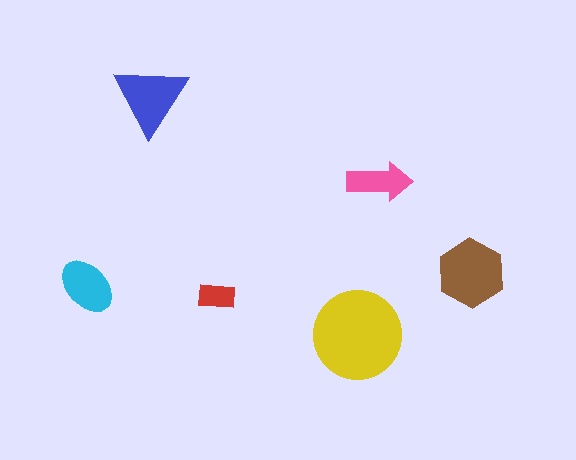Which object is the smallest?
The red rectangle.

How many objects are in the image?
There are 6 objects in the image.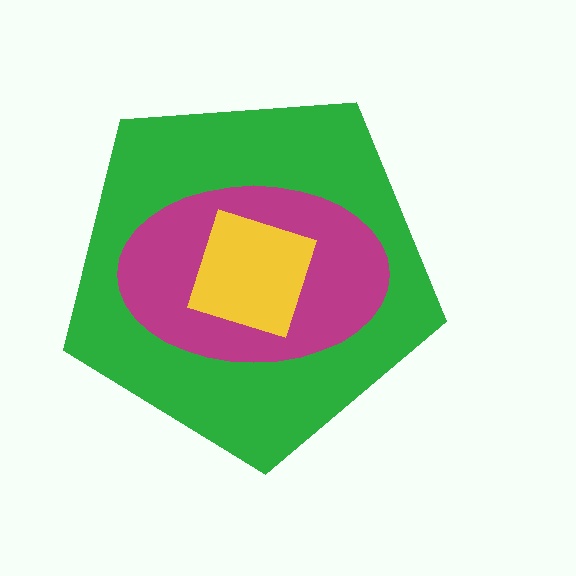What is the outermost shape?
The green pentagon.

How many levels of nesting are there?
3.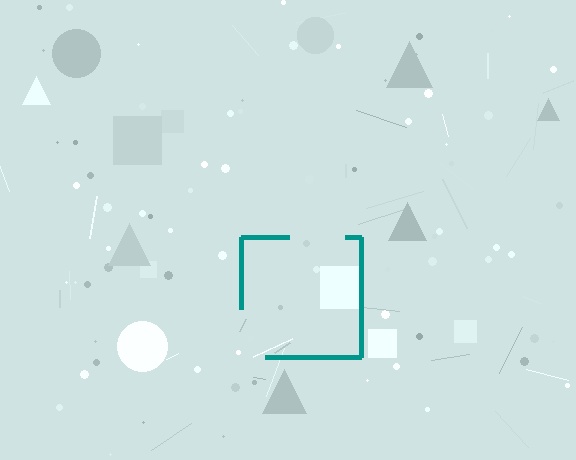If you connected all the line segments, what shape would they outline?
They would outline a square.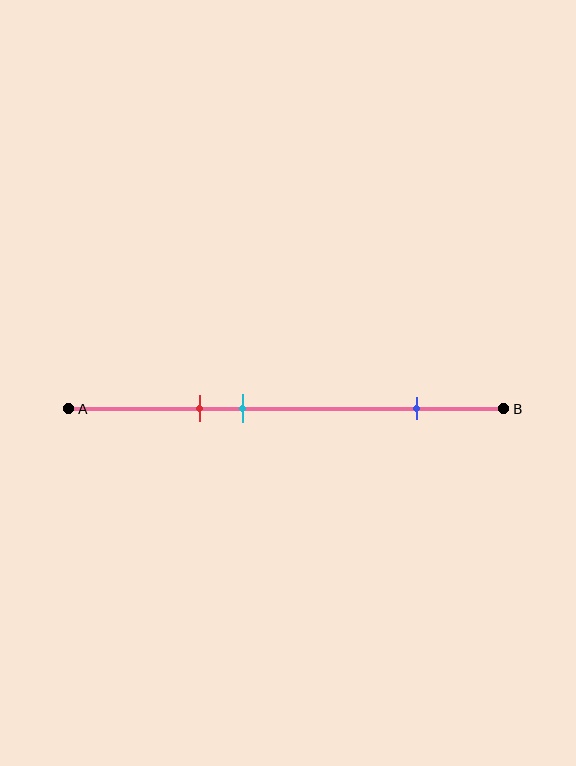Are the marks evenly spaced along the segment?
No, the marks are not evenly spaced.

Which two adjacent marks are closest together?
The red and cyan marks are the closest adjacent pair.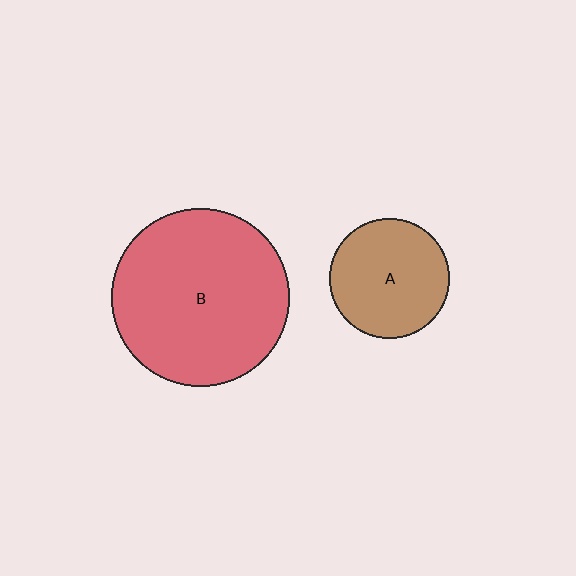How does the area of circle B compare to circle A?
Approximately 2.2 times.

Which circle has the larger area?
Circle B (red).